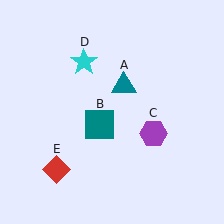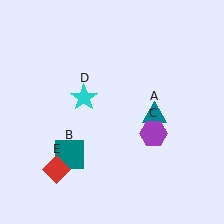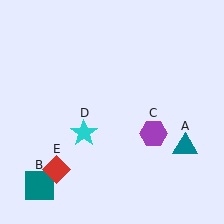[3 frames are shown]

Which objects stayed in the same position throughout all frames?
Purple hexagon (object C) and red diamond (object E) remained stationary.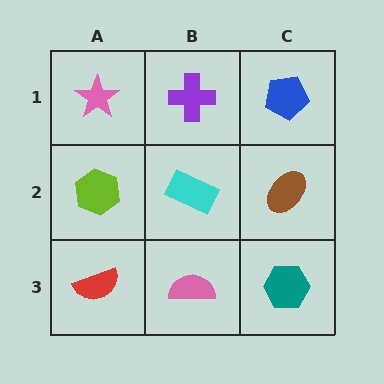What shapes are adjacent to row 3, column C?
A brown ellipse (row 2, column C), a pink semicircle (row 3, column B).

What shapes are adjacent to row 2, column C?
A blue pentagon (row 1, column C), a teal hexagon (row 3, column C), a cyan rectangle (row 2, column B).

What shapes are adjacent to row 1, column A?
A lime hexagon (row 2, column A), a purple cross (row 1, column B).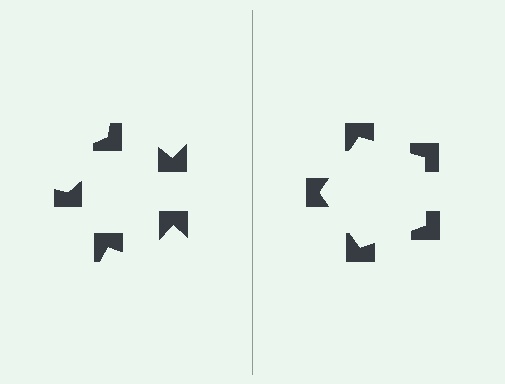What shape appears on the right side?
An illusory pentagon.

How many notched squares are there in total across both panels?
10 — 5 on each side.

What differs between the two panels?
The notched squares are positioned identically on both sides; only the wedge orientations differ. On the right they align to a pentagon; on the left they are misaligned.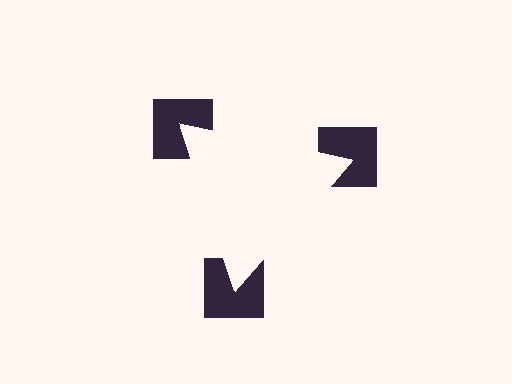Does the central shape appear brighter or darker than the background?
It typically appears slightly brighter than the background, even though no actual brightness change is drawn.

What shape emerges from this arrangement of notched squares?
An illusory triangle — its edges are inferred from the aligned wedge cuts in the notched squares, not physically drawn.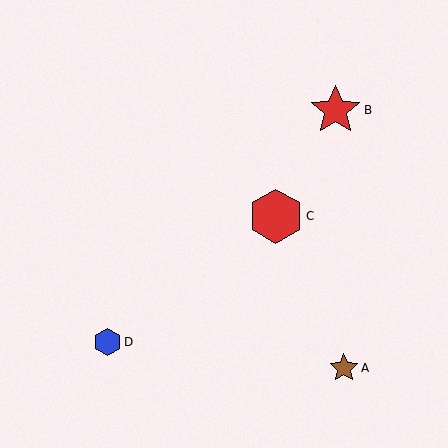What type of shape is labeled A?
Shape A is a brown star.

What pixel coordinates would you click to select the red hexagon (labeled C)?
Click at (276, 216) to select the red hexagon C.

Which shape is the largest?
The red hexagon (labeled C) is the largest.